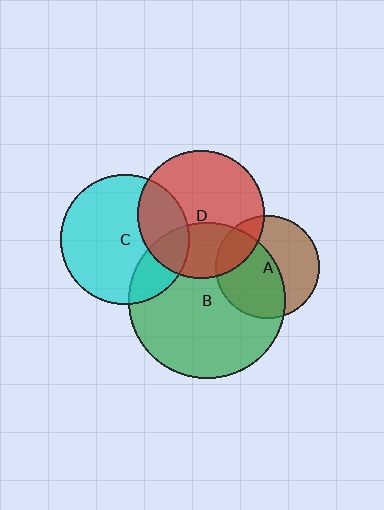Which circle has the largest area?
Circle B (green).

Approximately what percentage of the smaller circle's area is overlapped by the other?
Approximately 20%.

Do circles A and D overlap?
Yes.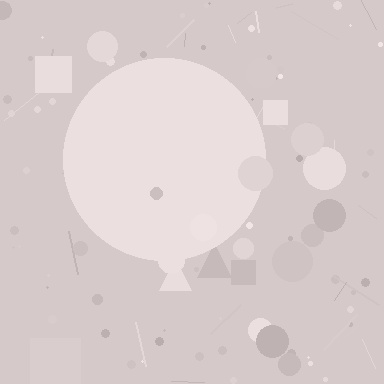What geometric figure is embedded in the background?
A circle is embedded in the background.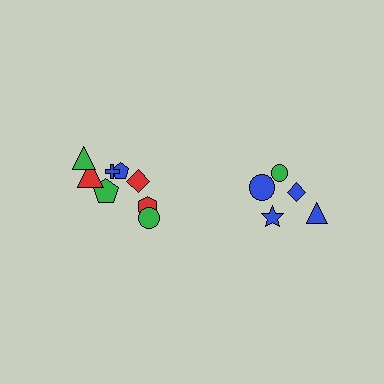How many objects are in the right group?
There are 5 objects.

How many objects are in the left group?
There are 8 objects.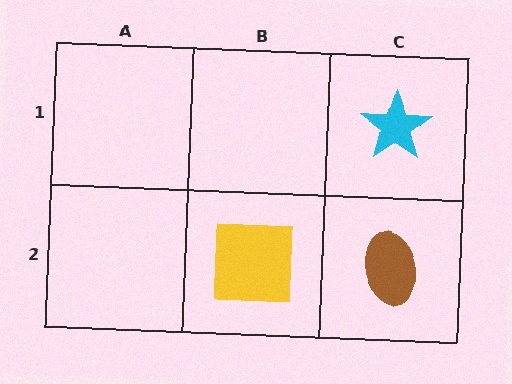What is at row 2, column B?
A yellow square.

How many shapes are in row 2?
2 shapes.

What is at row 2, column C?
A brown ellipse.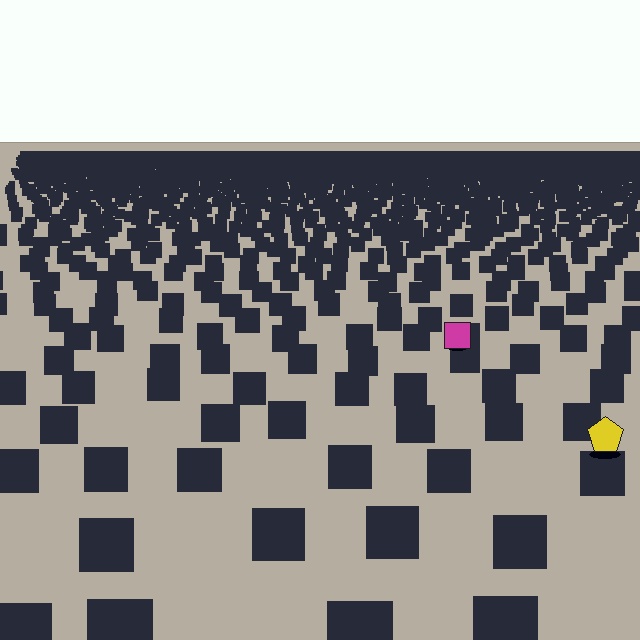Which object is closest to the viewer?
The yellow pentagon is closest. The texture marks near it are larger and more spread out.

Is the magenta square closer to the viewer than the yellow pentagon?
No. The yellow pentagon is closer — you can tell from the texture gradient: the ground texture is coarser near it.